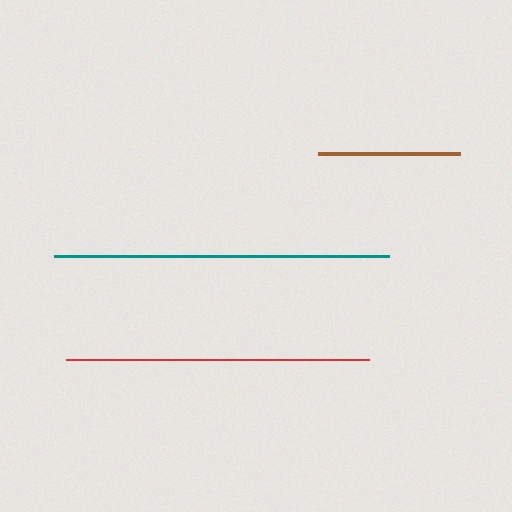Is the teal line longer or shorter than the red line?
The teal line is longer than the red line.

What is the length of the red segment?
The red segment is approximately 303 pixels long.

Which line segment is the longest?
The teal line is the longest at approximately 334 pixels.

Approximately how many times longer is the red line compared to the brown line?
The red line is approximately 2.1 times the length of the brown line.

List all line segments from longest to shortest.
From longest to shortest: teal, red, brown.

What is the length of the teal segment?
The teal segment is approximately 334 pixels long.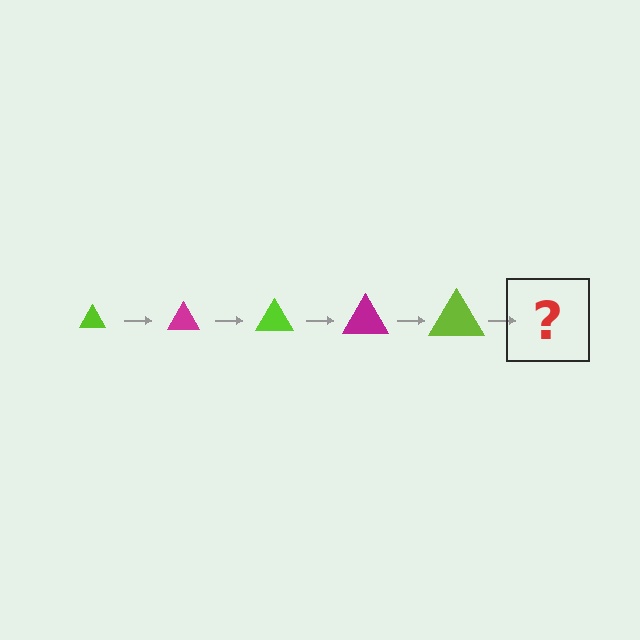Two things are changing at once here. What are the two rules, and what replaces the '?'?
The two rules are that the triangle grows larger each step and the color cycles through lime and magenta. The '?' should be a magenta triangle, larger than the previous one.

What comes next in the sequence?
The next element should be a magenta triangle, larger than the previous one.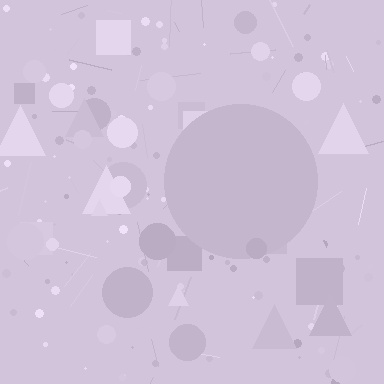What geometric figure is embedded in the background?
A circle is embedded in the background.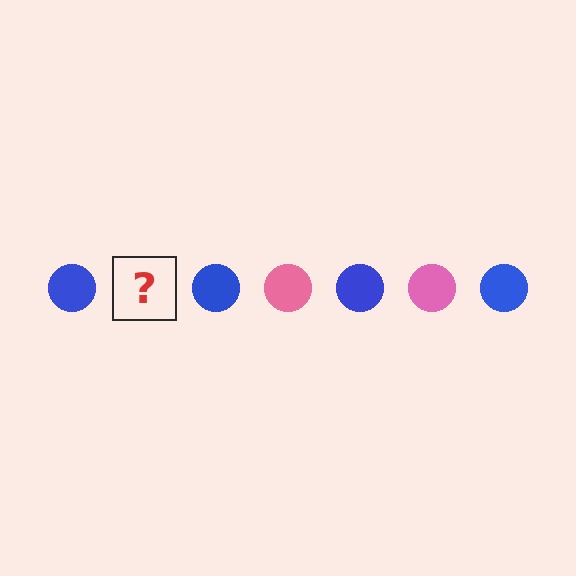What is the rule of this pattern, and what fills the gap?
The rule is that the pattern cycles through blue, pink circles. The gap should be filled with a pink circle.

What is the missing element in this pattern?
The missing element is a pink circle.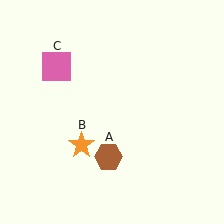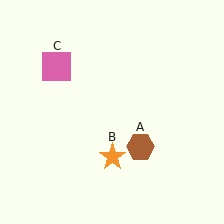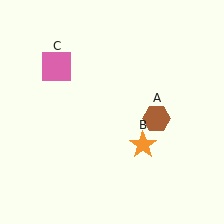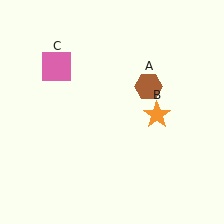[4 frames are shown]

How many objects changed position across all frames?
2 objects changed position: brown hexagon (object A), orange star (object B).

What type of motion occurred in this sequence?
The brown hexagon (object A), orange star (object B) rotated counterclockwise around the center of the scene.